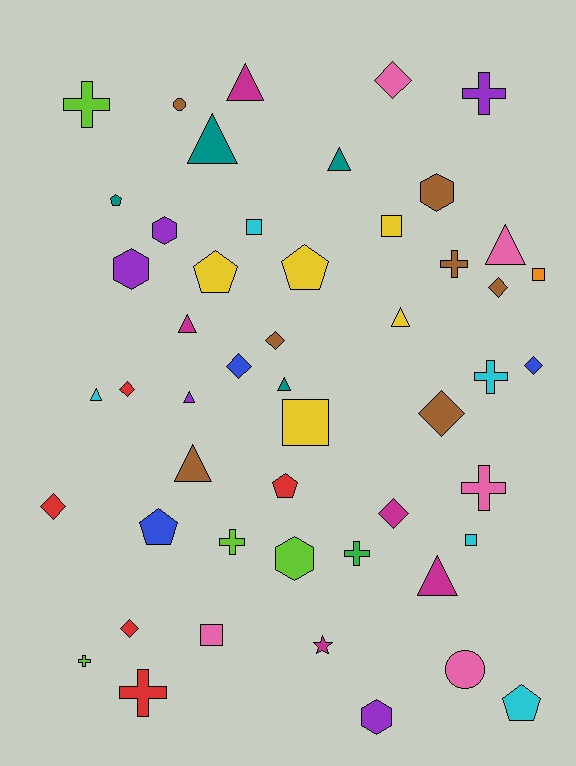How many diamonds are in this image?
There are 10 diamonds.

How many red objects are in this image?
There are 5 red objects.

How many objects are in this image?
There are 50 objects.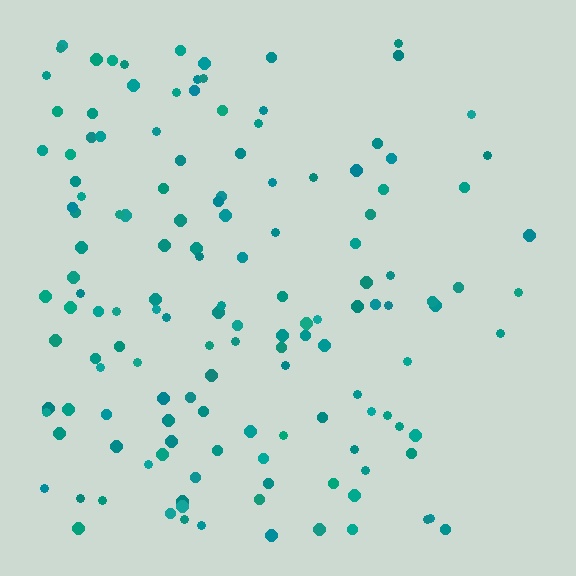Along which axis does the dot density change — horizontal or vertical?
Horizontal.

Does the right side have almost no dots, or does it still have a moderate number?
Still a moderate number, just noticeably fewer than the left.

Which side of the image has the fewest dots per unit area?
The right.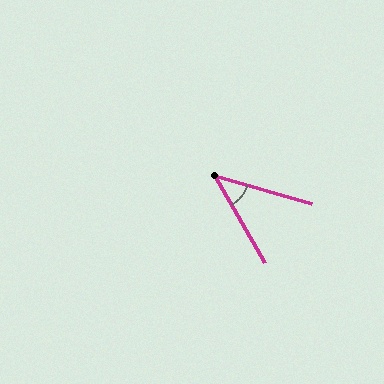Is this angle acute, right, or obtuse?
It is acute.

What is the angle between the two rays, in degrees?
Approximately 44 degrees.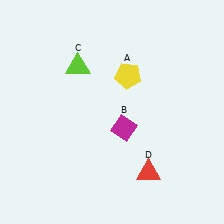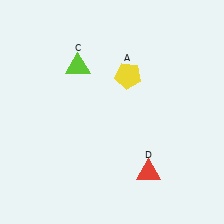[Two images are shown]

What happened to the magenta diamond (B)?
The magenta diamond (B) was removed in Image 2. It was in the bottom-right area of Image 1.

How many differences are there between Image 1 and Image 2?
There is 1 difference between the two images.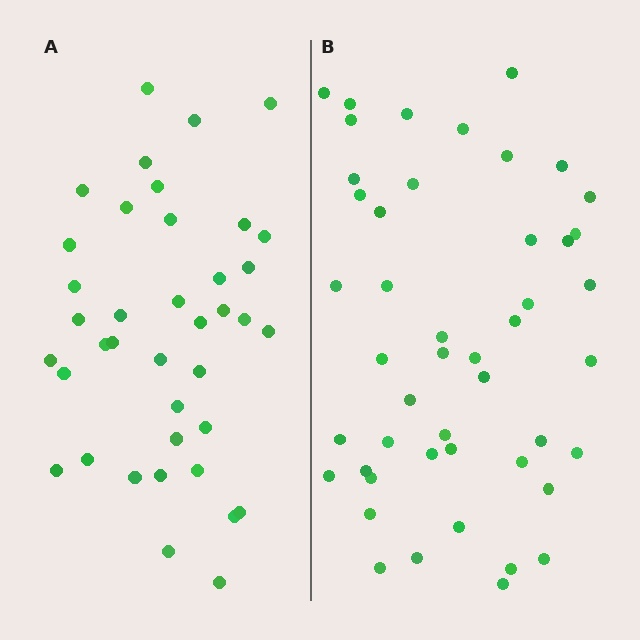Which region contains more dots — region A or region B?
Region B (the right region) has more dots.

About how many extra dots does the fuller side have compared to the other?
Region B has roughly 8 or so more dots than region A.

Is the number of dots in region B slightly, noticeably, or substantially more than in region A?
Region B has only slightly more — the two regions are fairly close. The ratio is roughly 1.2 to 1.